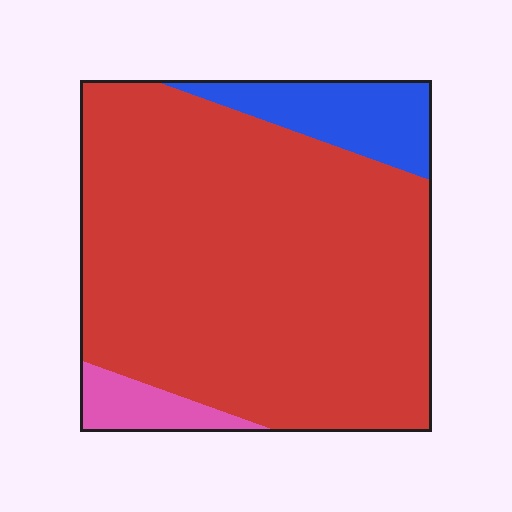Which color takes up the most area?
Red, at roughly 85%.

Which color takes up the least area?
Pink, at roughly 5%.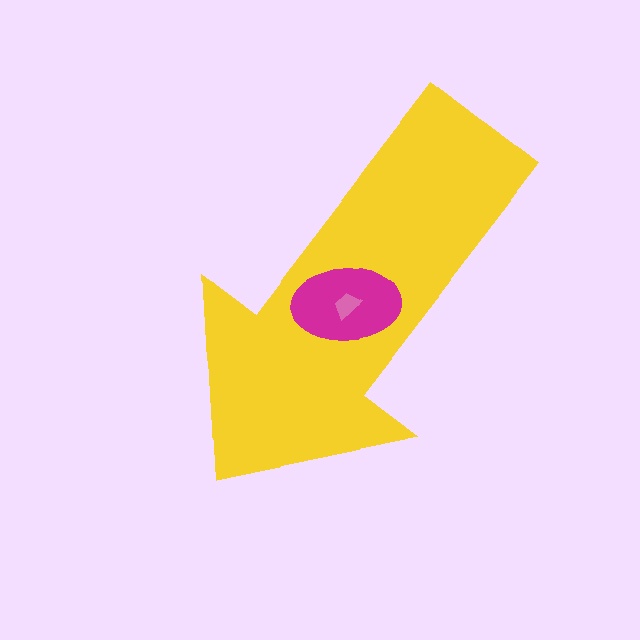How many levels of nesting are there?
3.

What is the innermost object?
The pink trapezoid.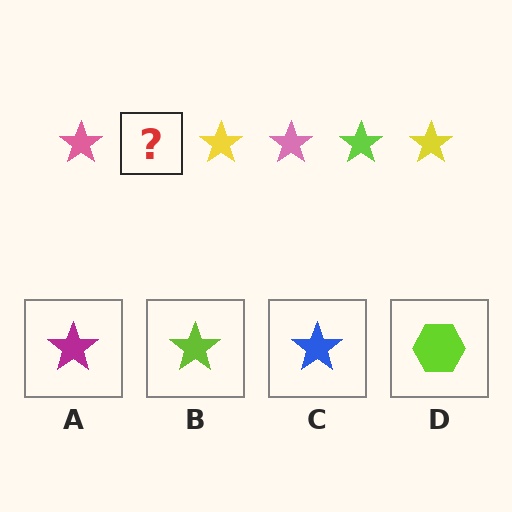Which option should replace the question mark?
Option B.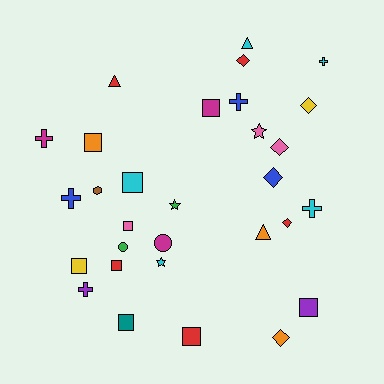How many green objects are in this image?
There are 2 green objects.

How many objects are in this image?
There are 30 objects.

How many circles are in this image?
There are 2 circles.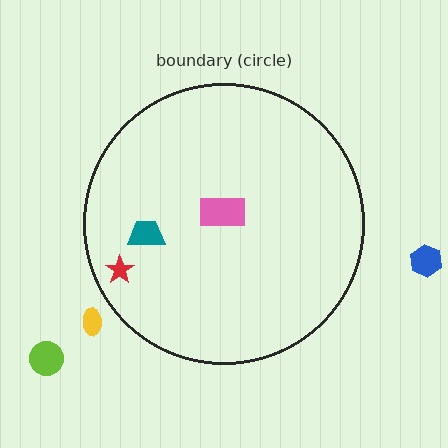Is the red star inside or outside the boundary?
Inside.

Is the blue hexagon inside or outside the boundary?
Outside.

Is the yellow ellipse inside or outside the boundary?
Outside.